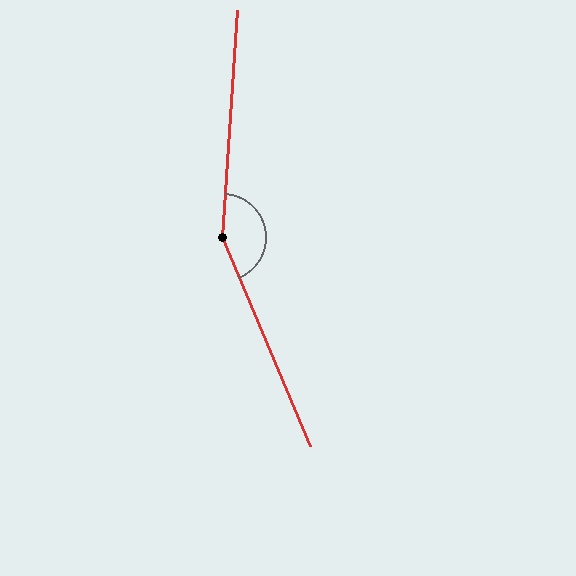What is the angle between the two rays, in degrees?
Approximately 153 degrees.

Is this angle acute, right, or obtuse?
It is obtuse.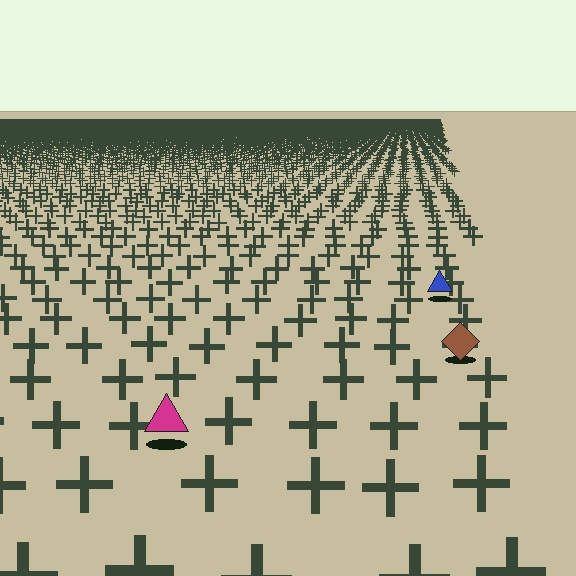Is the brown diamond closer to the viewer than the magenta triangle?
No. The magenta triangle is closer — you can tell from the texture gradient: the ground texture is coarser near it.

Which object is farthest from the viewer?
The blue triangle is farthest from the viewer. It appears smaller and the ground texture around it is denser.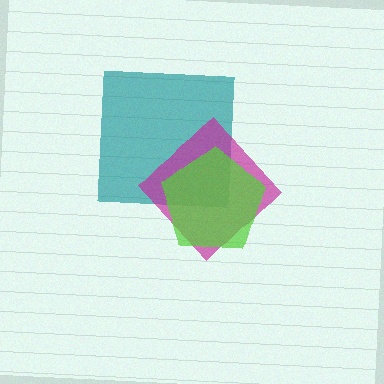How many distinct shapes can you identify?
There are 3 distinct shapes: a teal square, a magenta diamond, a lime pentagon.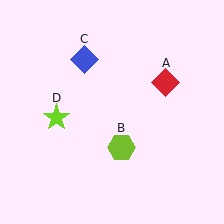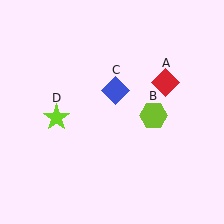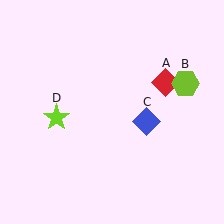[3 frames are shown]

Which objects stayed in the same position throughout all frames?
Red diamond (object A) and lime star (object D) remained stationary.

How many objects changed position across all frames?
2 objects changed position: lime hexagon (object B), blue diamond (object C).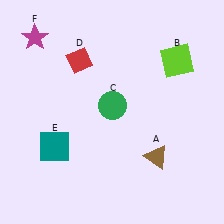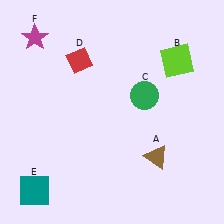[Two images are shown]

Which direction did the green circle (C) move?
The green circle (C) moved right.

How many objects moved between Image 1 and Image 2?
2 objects moved between the two images.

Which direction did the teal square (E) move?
The teal square (E) moved down.